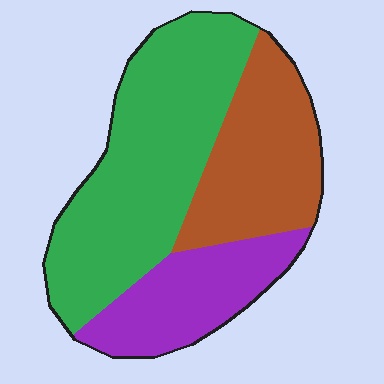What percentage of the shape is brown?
Brown takes up about one quarter (1/4) of the shape.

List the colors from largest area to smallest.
From largest to smallest: green, brown, purple.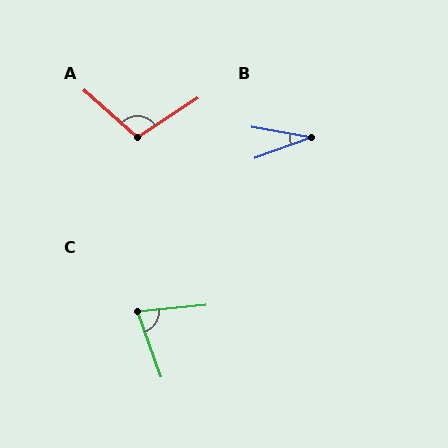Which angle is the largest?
A, at approximately 106 degrees.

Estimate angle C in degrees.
Approximately 75 degrees.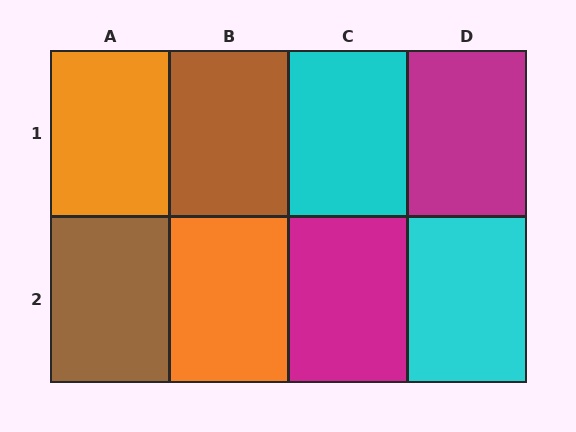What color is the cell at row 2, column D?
Cyan.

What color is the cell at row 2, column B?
Orange.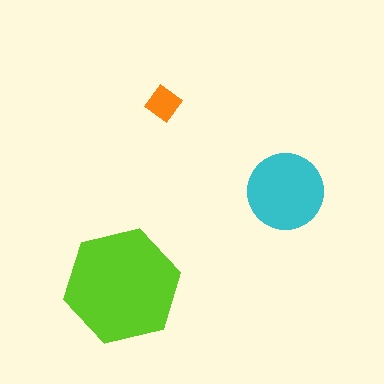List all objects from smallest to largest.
The orange diamond, the cyan circle, the lime hexagon.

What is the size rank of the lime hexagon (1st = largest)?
1st.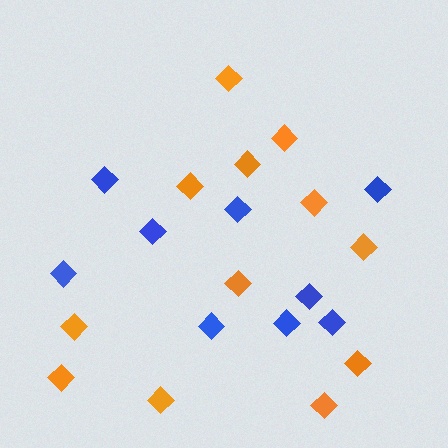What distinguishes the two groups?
There are 2 groups: one group of orange diamonds (12) and one group of blue diamonds (9).